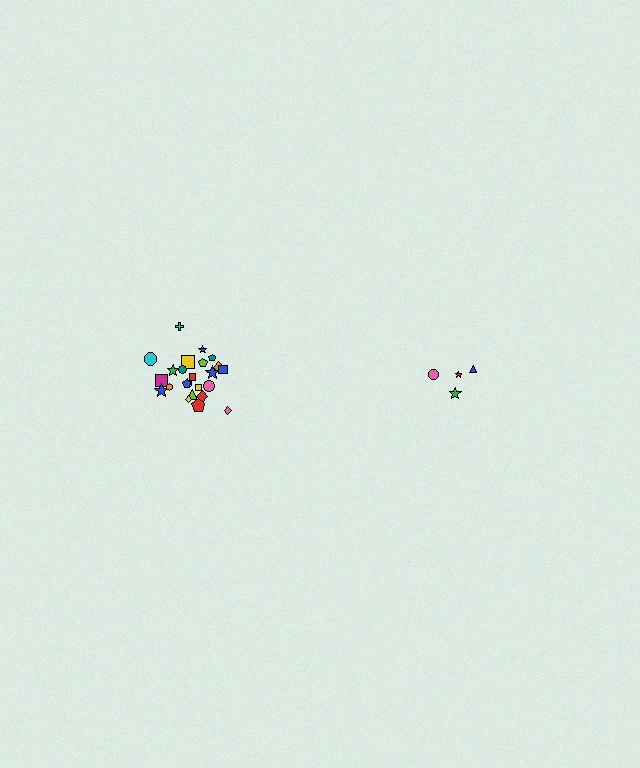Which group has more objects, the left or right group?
The left group.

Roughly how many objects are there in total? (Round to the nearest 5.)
Roughly 30 objects in total.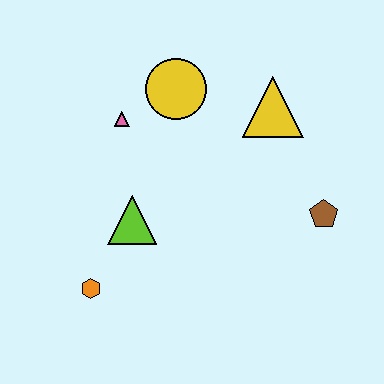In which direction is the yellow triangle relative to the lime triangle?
The yellow triangle is to the right of the lime triangle.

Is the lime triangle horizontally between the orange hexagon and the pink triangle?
No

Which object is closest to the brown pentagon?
The yellow triangle is closest to the brown pentagon.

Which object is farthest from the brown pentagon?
The orange hexagon is farthest from the brown pentagon.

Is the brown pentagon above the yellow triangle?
No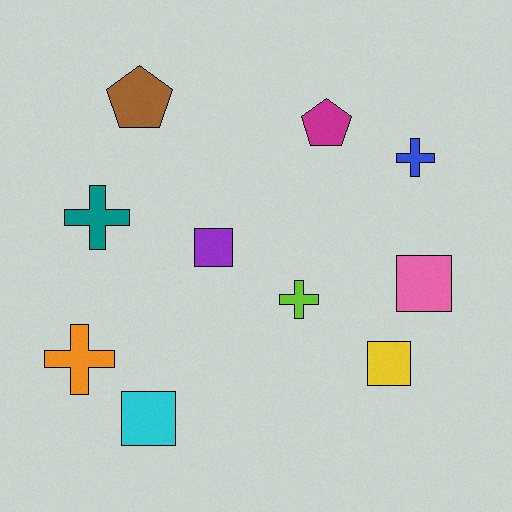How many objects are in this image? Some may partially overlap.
There are 10 objects.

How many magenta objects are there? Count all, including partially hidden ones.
There is 1 magenta object.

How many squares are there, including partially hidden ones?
There are 4 squares.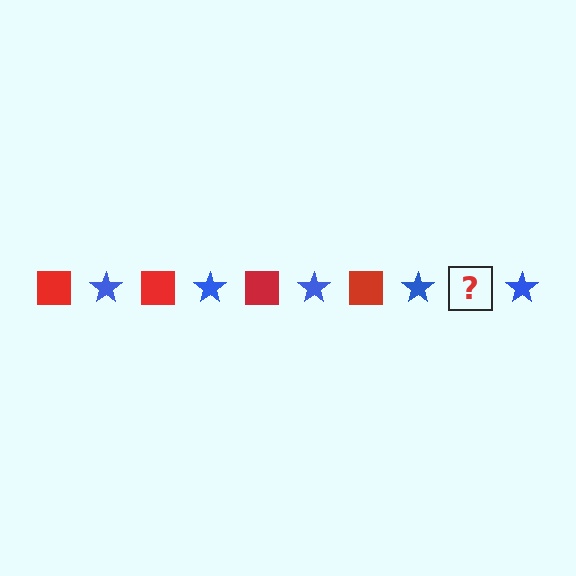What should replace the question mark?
The question mark should be replaced with a red square.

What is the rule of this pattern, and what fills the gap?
The rule is that the pattern alternates between red square and blue star. The gap should be filled with a red square.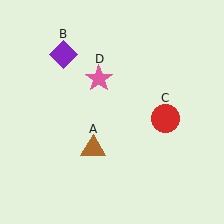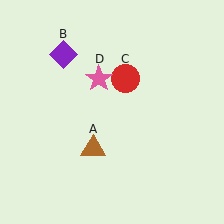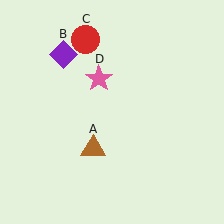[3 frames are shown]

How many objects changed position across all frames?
1 object changed position: red circle (object C).